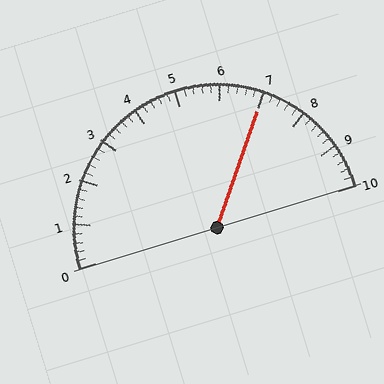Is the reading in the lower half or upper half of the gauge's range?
The reading is in the upper half of the range (0 to 10).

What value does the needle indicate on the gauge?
The needle indicates approximately 7.0.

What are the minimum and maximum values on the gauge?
The gauge ranges from 0 to 10.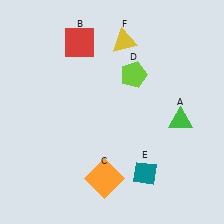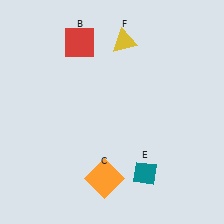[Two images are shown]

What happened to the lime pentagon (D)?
The lime pentagon (D) was removed in Image 2. It was in the top-right area of Image 1.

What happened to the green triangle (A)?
The green triangle (A) was removed in Image 2. It was in the bottom-right area of Image 1.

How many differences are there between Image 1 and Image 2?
There are 2 differences between the two images.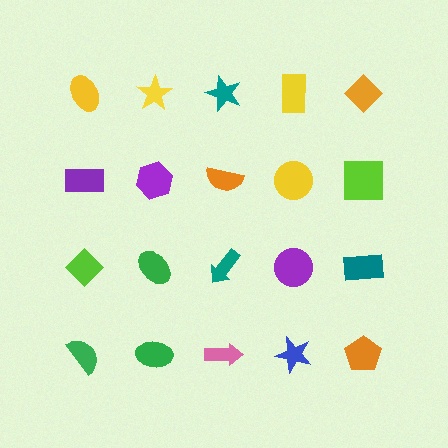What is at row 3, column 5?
A teal rectangle.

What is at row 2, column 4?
A yellow circle.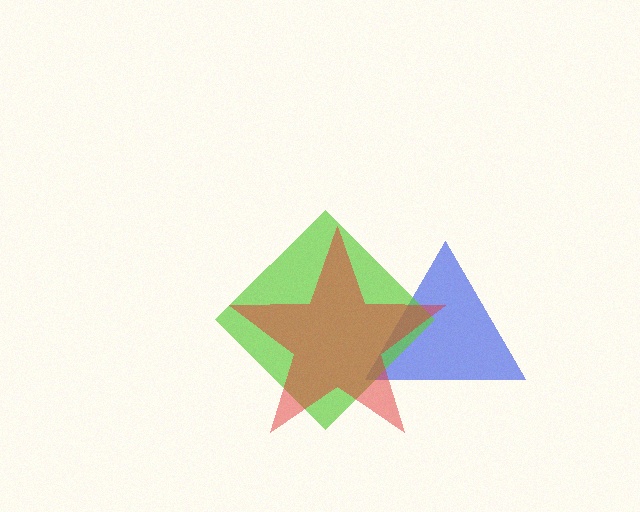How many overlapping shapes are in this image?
There are 3 overlapping shapes in the image.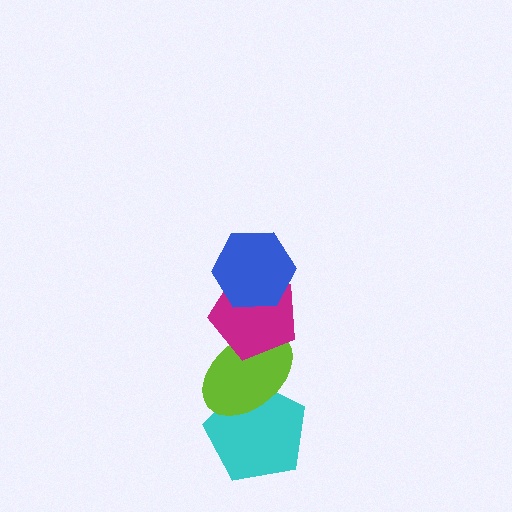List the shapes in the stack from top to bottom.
From top to bottom: the blue hexagon, the magenta pentagon, the lime ellipse, the cyan pentagon.